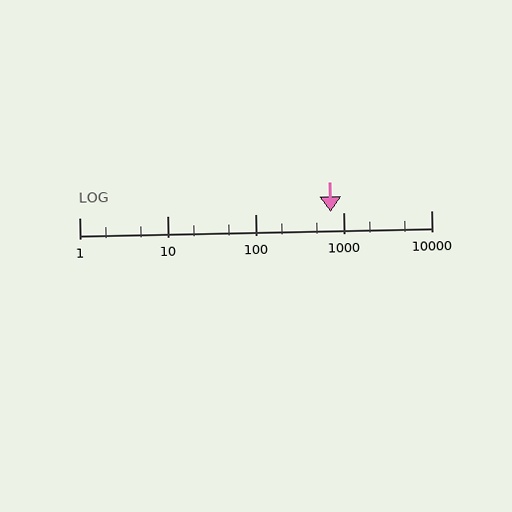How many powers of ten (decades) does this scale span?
The scale spans 4 decades, from 1 to 10000.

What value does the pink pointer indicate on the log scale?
The pointer indicates approximately 720.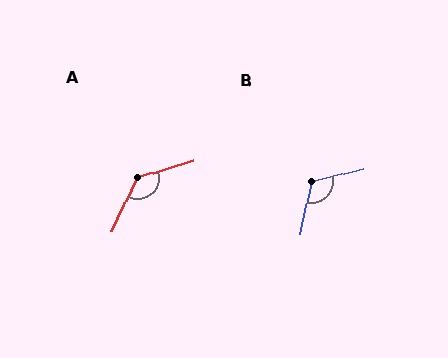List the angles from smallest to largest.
B (115°), A (131°).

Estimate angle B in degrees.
Approximately 115 degrees.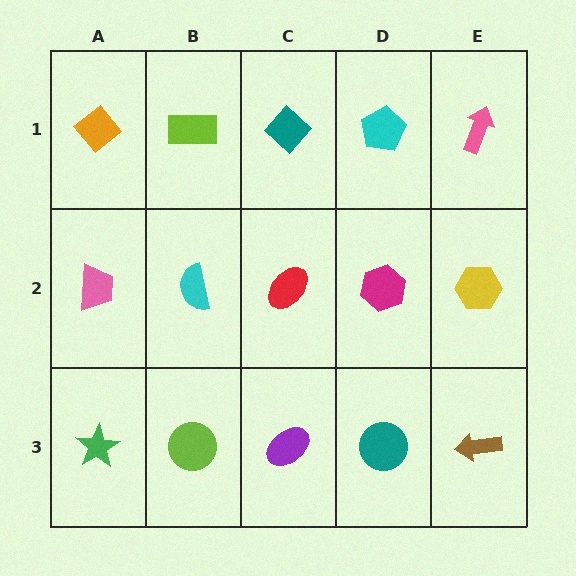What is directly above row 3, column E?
A yellow hexagon.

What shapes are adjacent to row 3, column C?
A red ellipse (row 2, column C), a lime circle (row 3, column B), a teal circle (row 3, column D).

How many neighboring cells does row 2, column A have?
3.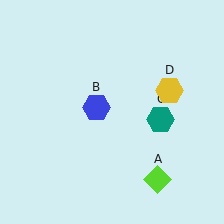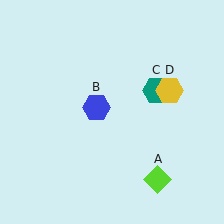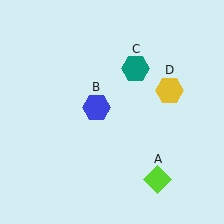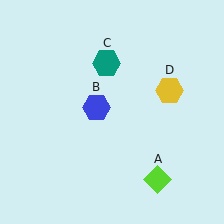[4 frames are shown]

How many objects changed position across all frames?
1 object changed position: teal hexagon (object C).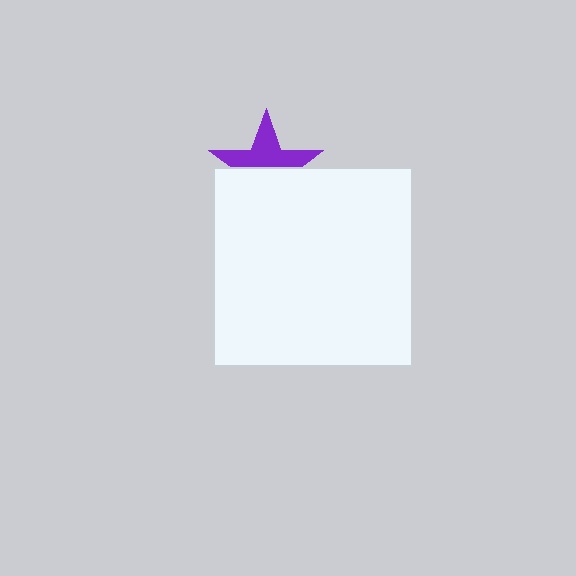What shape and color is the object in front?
The object in front is a white square.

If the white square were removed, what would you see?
You would see the complete purple star.